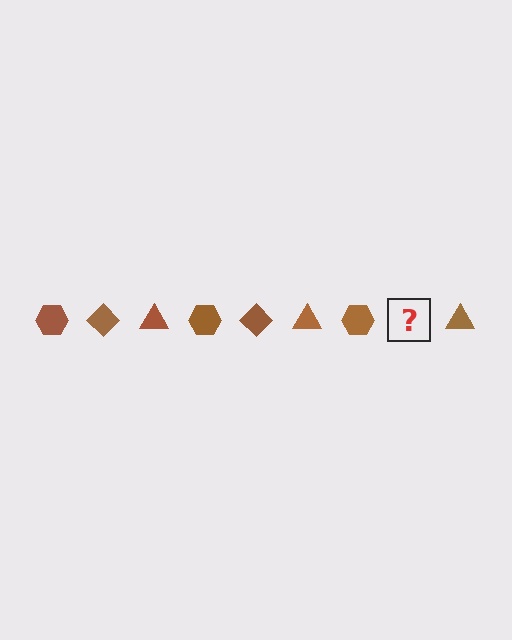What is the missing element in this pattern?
The missing element is a brown diamond.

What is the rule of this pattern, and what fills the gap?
The rule is that the pattern cycles through hexagon, diamond, triangle shapes in brown. The gap should be filled with a brown diamond.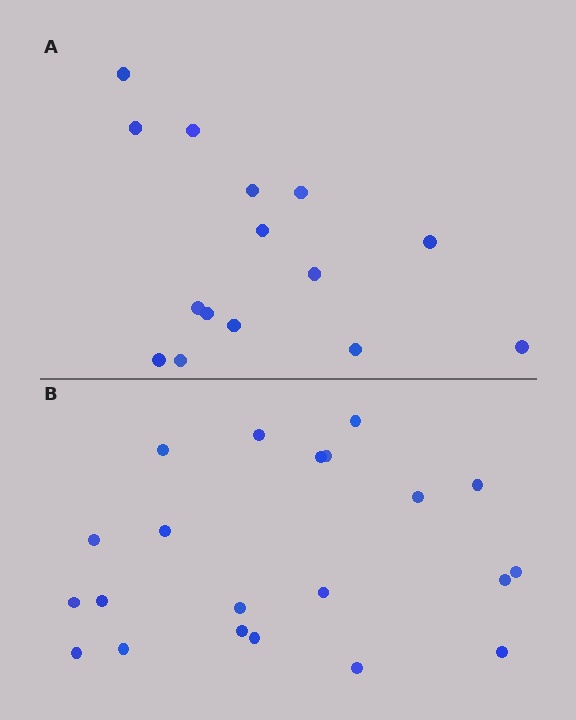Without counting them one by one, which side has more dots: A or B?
Region B (the bottom region) has more dots.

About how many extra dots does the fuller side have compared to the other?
Region B has about 6 more dots than region A.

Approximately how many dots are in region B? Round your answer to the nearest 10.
About 20 dots. (The exact count is 21, which rounds to 20.)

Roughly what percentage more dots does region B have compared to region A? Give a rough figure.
About 40% more.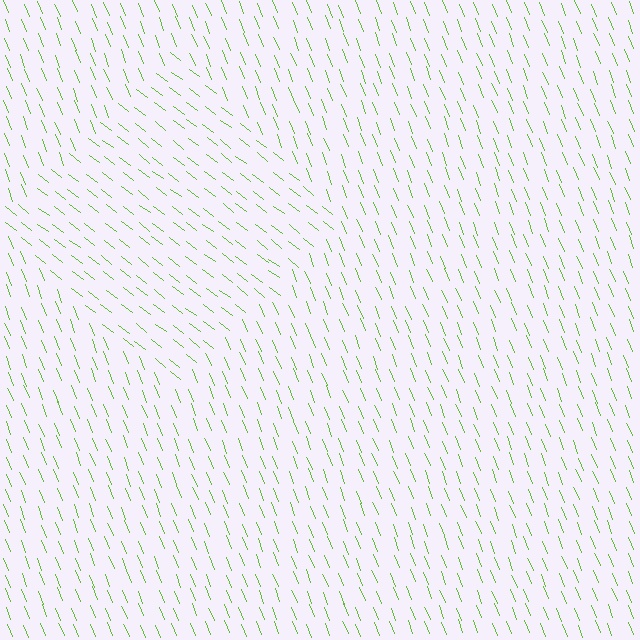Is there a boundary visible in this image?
Yes, there is a texture boundary formed by a change in line orientation.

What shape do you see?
I see a diamond.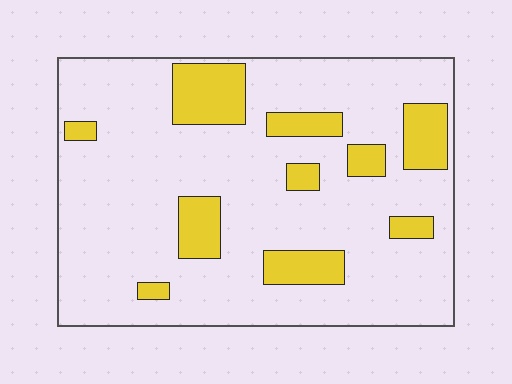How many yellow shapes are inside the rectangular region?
10.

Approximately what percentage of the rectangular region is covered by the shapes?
Approximately 20%.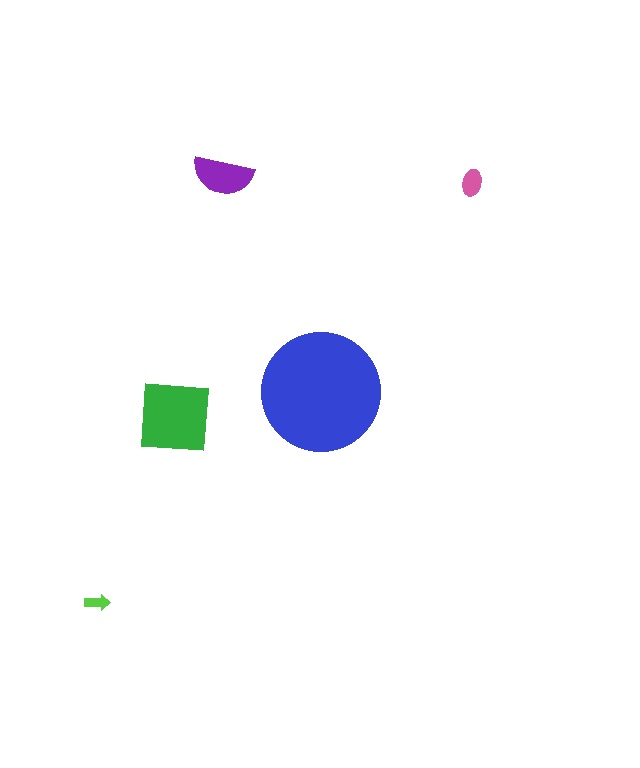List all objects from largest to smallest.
The blue circle, the green square, the purple semicircle, the pink ellipse, the lime arrow.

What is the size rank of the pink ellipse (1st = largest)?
4th.